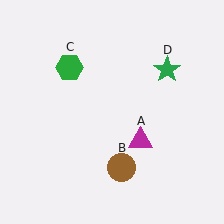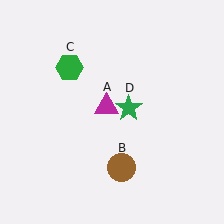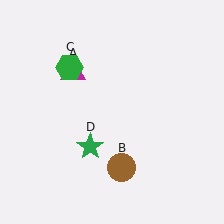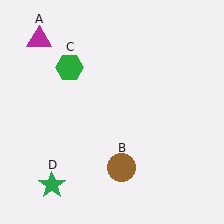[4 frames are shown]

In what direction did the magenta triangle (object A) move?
The magenta triangle (object A) moved up and to the left.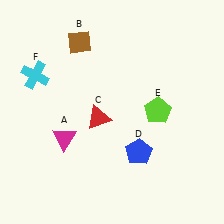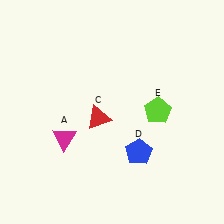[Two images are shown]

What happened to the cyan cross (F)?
The cyan cross (F) was removed in Image 2. It was in the top-left area of Image 1.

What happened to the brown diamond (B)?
The brown diamond (B) was removed in Image 2. It was in the top-left area of Image 1.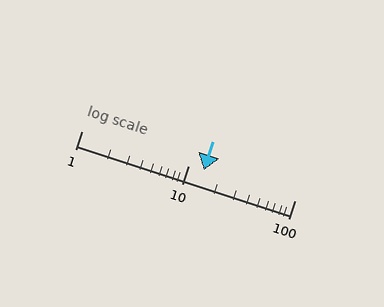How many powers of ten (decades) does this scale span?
The scale spans 2 decades, from 1 to 100.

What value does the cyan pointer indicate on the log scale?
The pointer indicates approximately 14.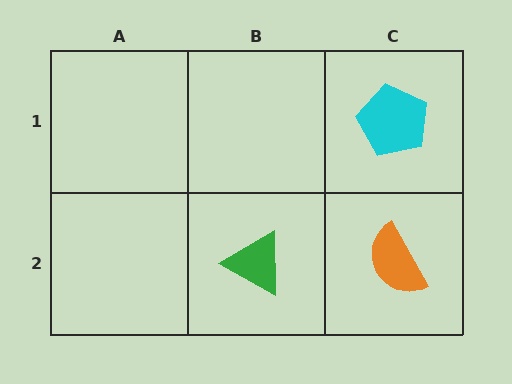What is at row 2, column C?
An orange semicircle.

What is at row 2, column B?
A green triangle.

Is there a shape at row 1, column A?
No, that cell is empty.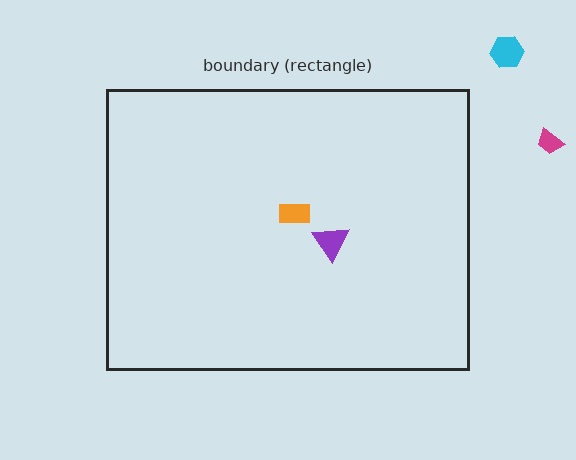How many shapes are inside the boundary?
2 inside, 2 outside.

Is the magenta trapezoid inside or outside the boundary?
Outside.